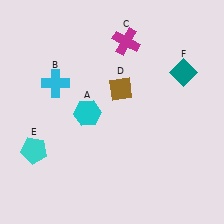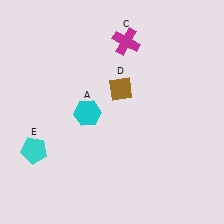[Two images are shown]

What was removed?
The cyan cross (B), the teal diamond (F) were removed in Image 2.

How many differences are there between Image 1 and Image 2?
There are 2 differences between the two images.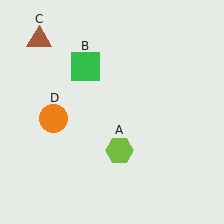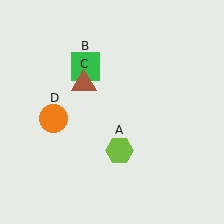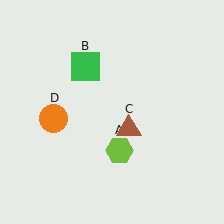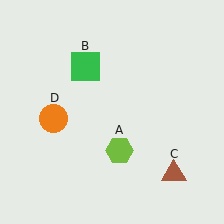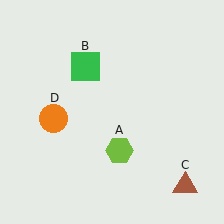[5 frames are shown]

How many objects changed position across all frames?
1 object changed position: brown triangle (object C).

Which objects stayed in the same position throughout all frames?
Lime hexagon (object A) and green square (object B) and orange circle (object D) remained stationary.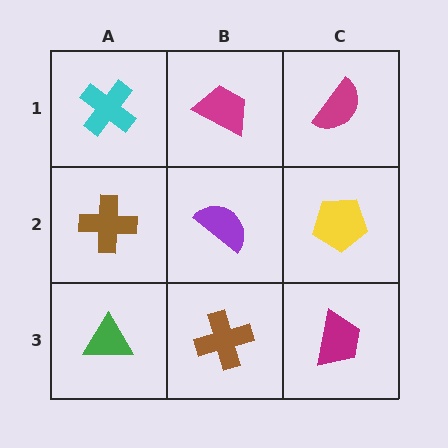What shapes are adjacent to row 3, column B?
A purple semicircle (row 2, column B), a green triangle (row 3, column A), a magenta trapezoid (row 3, column C).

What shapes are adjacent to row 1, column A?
A brown cross (row 2, column A), a magenta trapezoid (row 1, column B).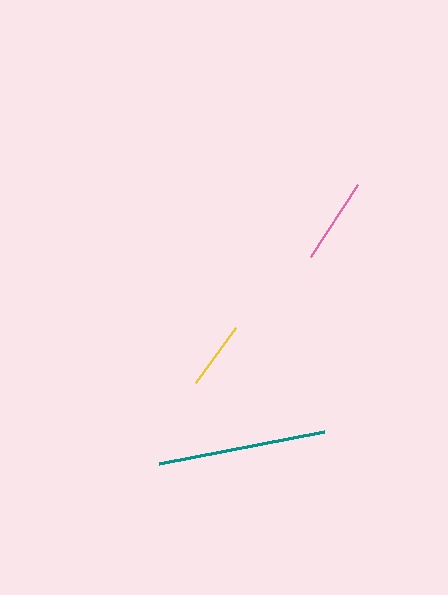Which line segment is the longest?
The teal line is the longest at approximately 168 pixels.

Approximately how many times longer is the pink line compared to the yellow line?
The pink line is approximately 1.3 times the length of the yellow line.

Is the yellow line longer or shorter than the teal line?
The teal line is longer than the yellow line.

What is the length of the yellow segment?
The yellow segment is approximately 68 pixels long.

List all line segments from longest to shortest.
From longest to shortest: teal, pink, yellow.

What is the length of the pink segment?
The pink segment is approximately 85 pixels long.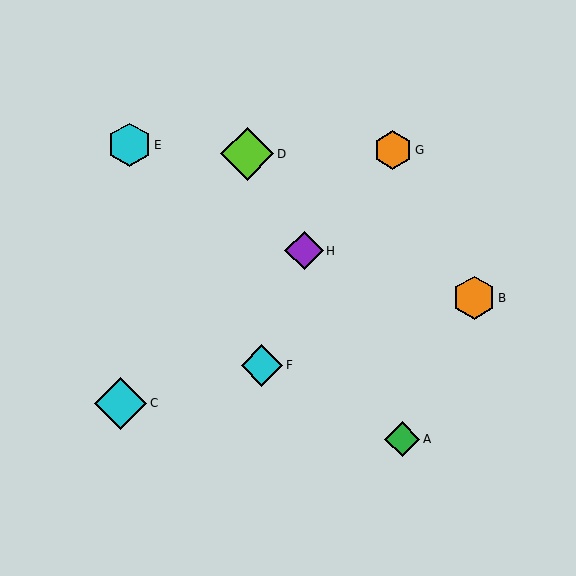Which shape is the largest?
The lime diamond (labeled D) is the largest.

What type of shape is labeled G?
Shape G is an orange hexagon.